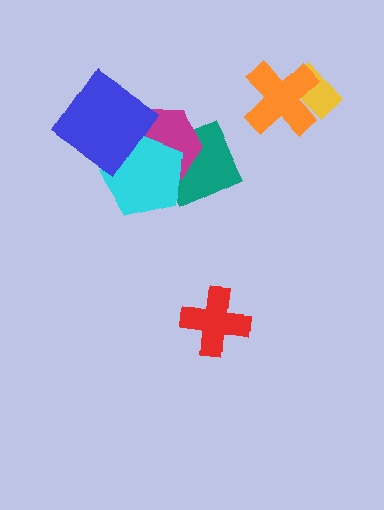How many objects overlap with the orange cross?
1 object overlaps with the orange cross.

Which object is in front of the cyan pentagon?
The blue diamond is in front of the cyan pentagon.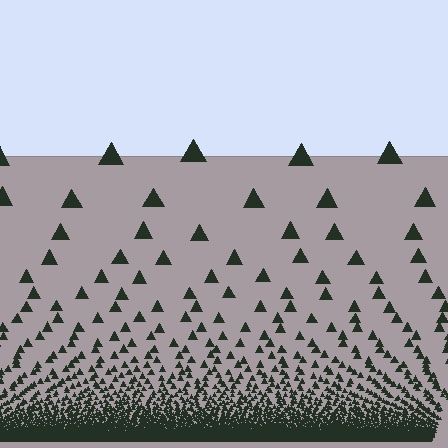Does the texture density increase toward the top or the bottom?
Density increases toward the bottom.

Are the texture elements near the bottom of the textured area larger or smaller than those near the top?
Smaller. The gradient is inverted — elements near the bottom are smaller and denser.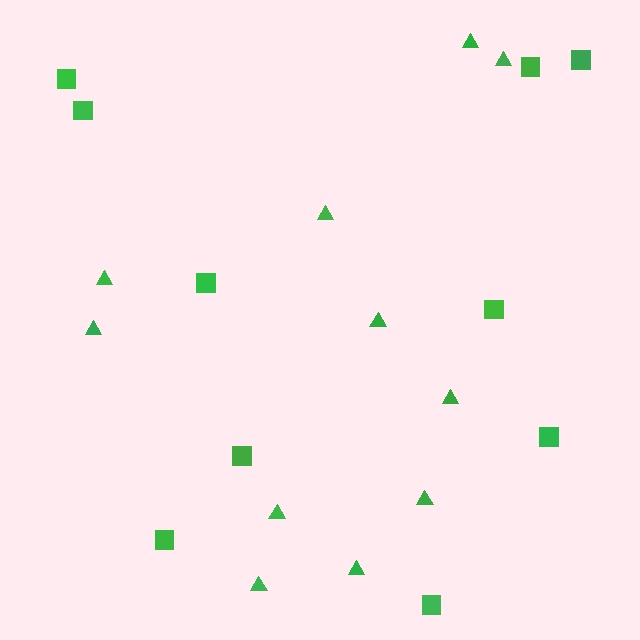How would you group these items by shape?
There are 2 groups: one group of triangles (11) and one group of squares (10).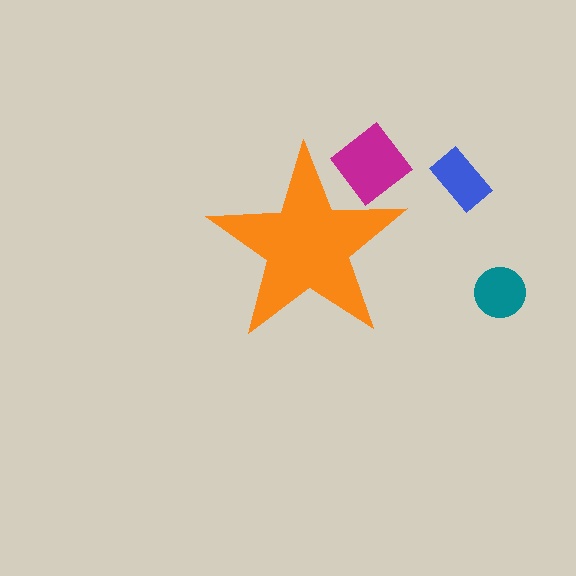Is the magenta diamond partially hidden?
Yes, the magenta diamond is partially hidden behind the orange star.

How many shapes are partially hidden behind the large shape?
1 shape is partially hidden.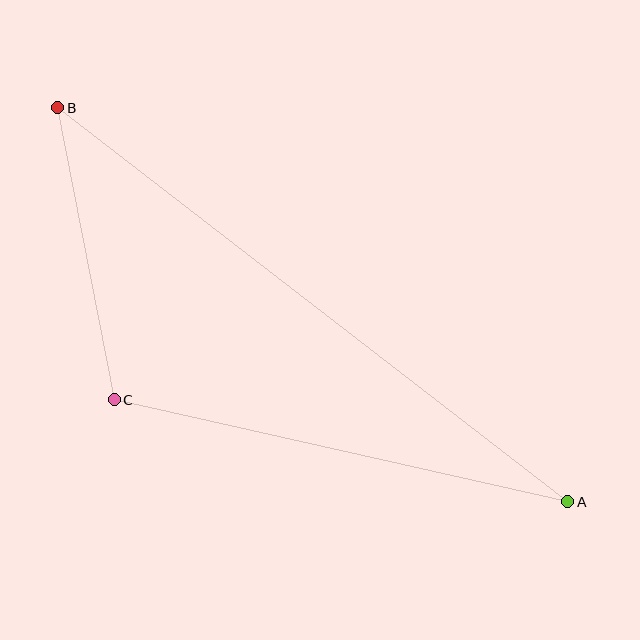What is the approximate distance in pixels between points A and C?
The distance between A and C is approximately 465 pixels.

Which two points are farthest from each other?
Points A and B are farthest from each other.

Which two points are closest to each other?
Points B and C are closest to each other.